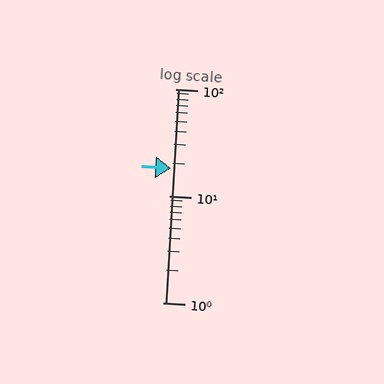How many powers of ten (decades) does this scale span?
The scale spans 2 decades, from 1 to 100.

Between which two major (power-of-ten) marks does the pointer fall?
The pointer is between 10 and 100.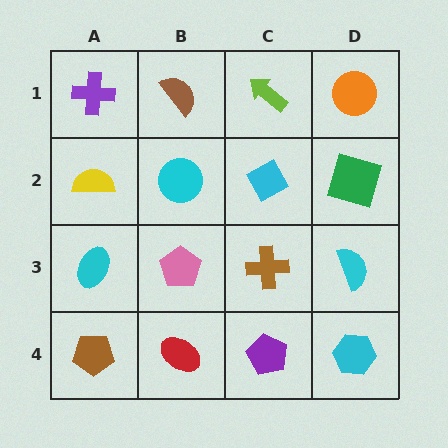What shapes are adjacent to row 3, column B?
A cyan circle (row 2, column B), a red ellipse (row 4, column B), a cyan ellipse (row 3, column A), a brown cross (row 3, column C).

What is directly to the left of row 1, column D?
A lime arrow.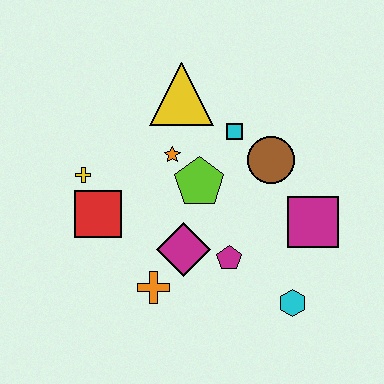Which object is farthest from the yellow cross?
The cyan hexagon is farthest from the yellow cross.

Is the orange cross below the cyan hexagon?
No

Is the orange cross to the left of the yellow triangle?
Yes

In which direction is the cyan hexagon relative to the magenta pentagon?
The cyan hexagon is to the right of the magenta pentagon.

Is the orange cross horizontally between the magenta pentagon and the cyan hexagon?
No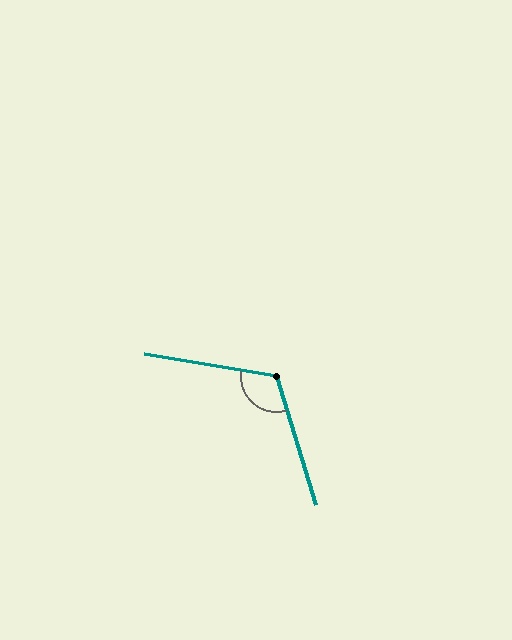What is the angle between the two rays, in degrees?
Approximately 116 degrees.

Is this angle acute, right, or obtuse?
It is obtuse.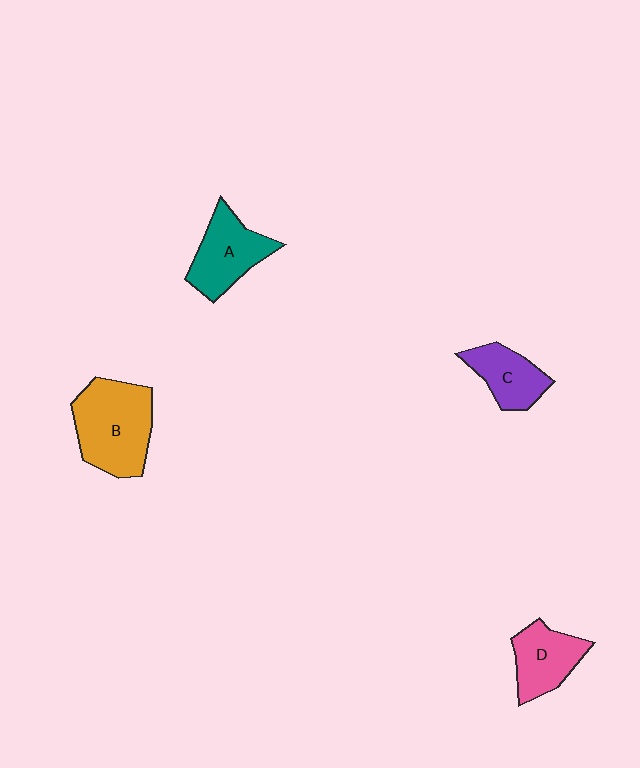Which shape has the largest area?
Shape B (orange).